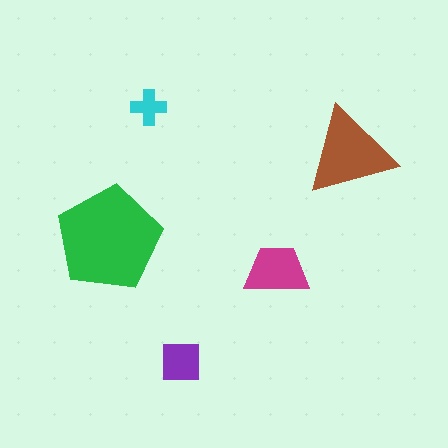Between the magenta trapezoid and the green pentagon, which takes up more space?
The green pentagon.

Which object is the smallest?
The cyan cross.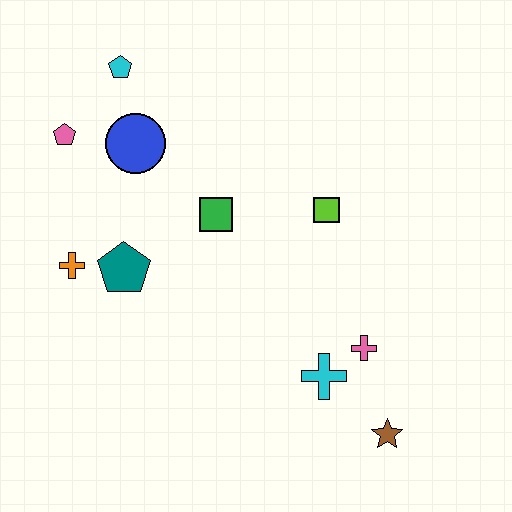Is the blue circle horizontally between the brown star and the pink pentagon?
Yes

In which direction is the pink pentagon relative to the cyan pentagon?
The pink pentagon is below the cyan pentagon.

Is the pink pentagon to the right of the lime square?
No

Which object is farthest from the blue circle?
The brown star is farthest from the blue circle.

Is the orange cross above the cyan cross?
Yes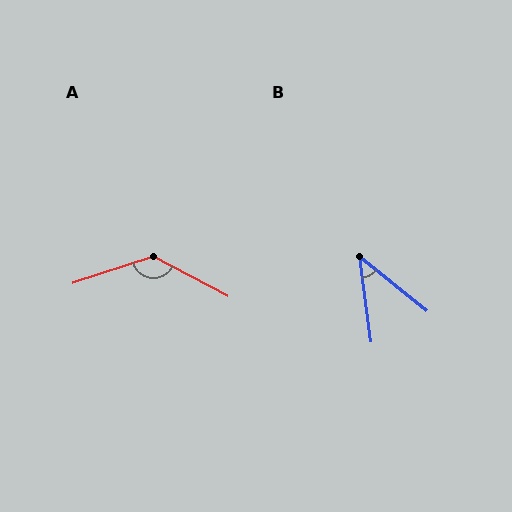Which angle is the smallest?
B, at approximately 44 degrees.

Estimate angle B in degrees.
Approximately 44 degrees.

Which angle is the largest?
A, at approximately 134 degrees.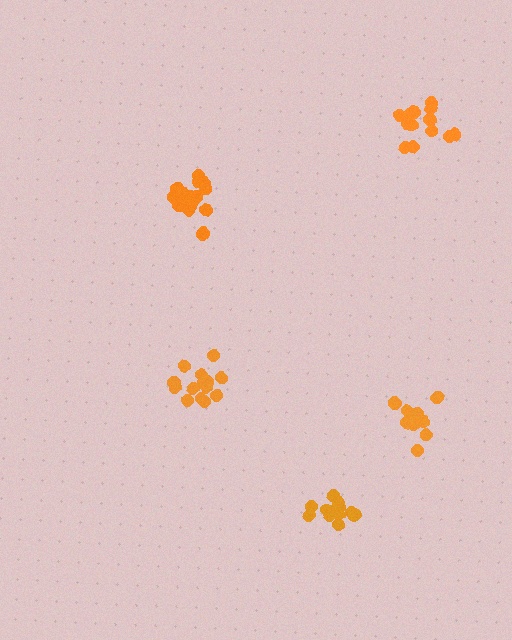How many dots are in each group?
Group 1: 18 dots, Group 2: 12 dots, Group 3: 15 dots, Group 4: 14 dots, Group 5: 12 dots (71 total).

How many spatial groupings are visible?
There are 5 spatial groupings.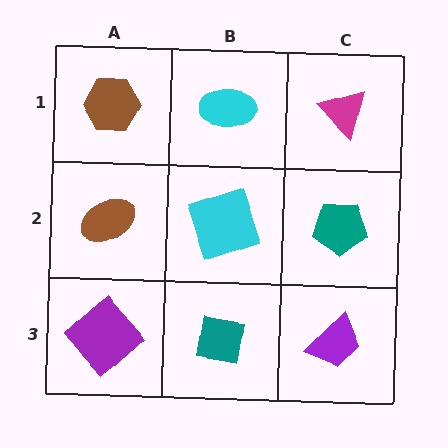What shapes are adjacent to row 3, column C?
A teal pentagon (row 2, column C), a teal square (row 3, column B).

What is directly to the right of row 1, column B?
A magenta triangle.